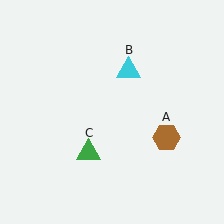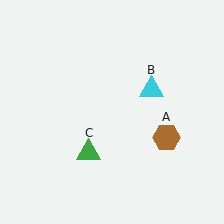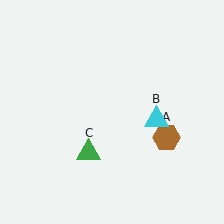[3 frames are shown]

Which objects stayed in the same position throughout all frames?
Brown hexagon (object A) and green triangle (object C) remained stationary.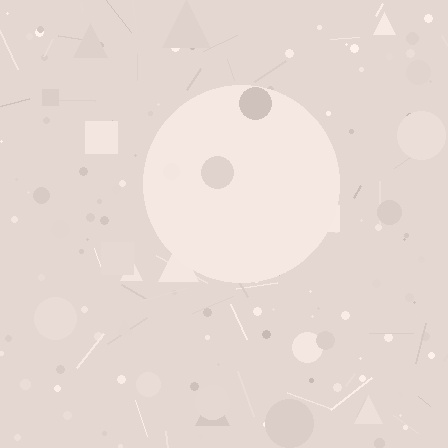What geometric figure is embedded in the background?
A circle is embedded in the background.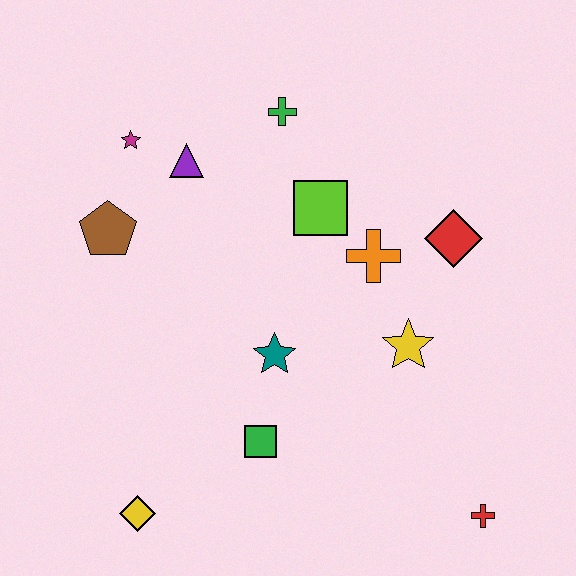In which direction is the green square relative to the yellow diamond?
The green square is to the right of the yellow diamond.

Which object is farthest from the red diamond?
The yellow diamond is farthest from the red diamond.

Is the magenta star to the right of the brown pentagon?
Yes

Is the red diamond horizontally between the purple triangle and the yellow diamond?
No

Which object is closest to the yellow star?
The orange cross is closest to the yellow star.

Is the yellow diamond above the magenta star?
No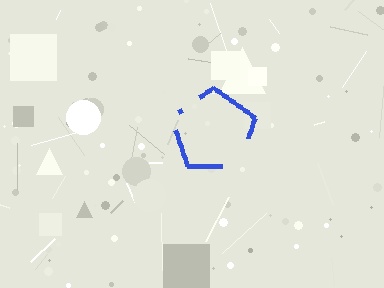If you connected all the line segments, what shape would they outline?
They would outline a pentagon.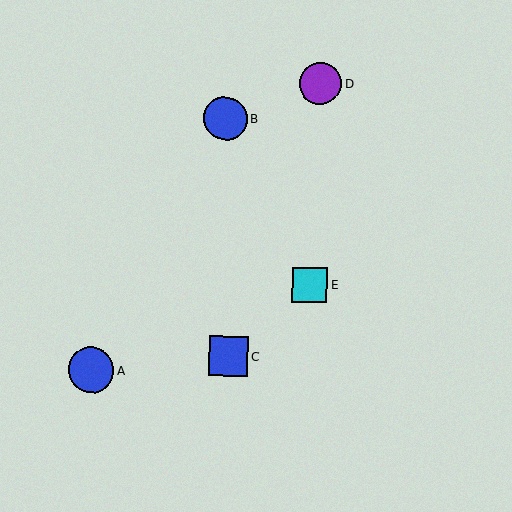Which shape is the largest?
The blue circle (labeled A) is the largest.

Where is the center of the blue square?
The center of the blue square is at (228, 356).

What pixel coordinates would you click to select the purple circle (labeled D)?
Click at (320, 84) to select the purple circle D.